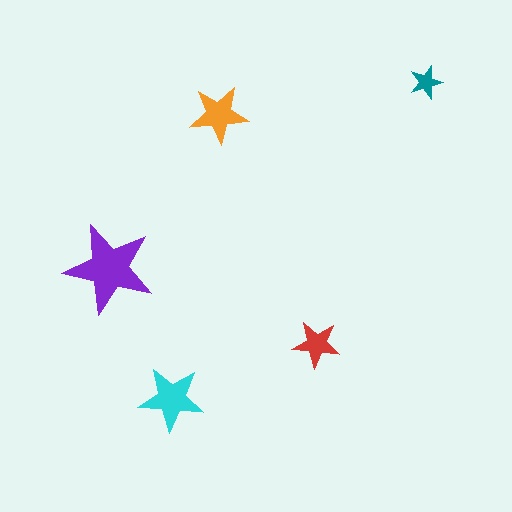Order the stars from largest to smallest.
the purple one, the cyan one, the orange one, the red one, the teal one.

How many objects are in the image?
There are 5 objects in the image.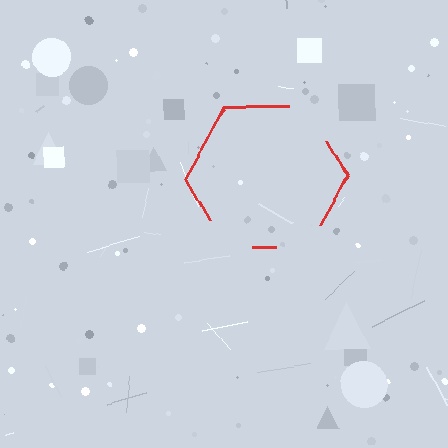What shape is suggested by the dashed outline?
The dashed outline suggests a hexagon.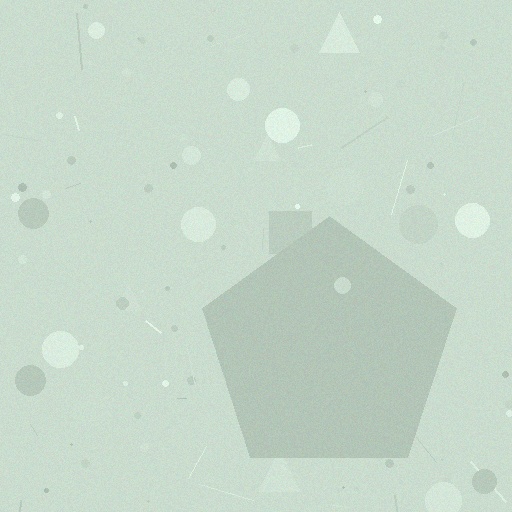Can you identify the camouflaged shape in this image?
The camouflaged shape is a pentagon.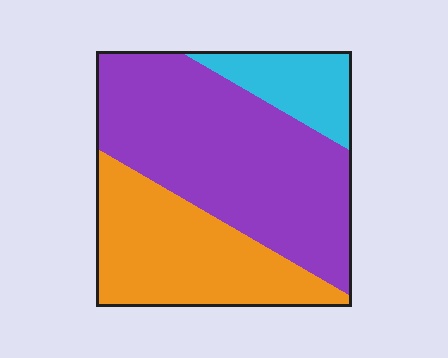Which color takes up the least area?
Cyan, at roughly 15%.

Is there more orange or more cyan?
Orange.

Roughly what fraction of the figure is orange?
Orange covers 33% of the figure.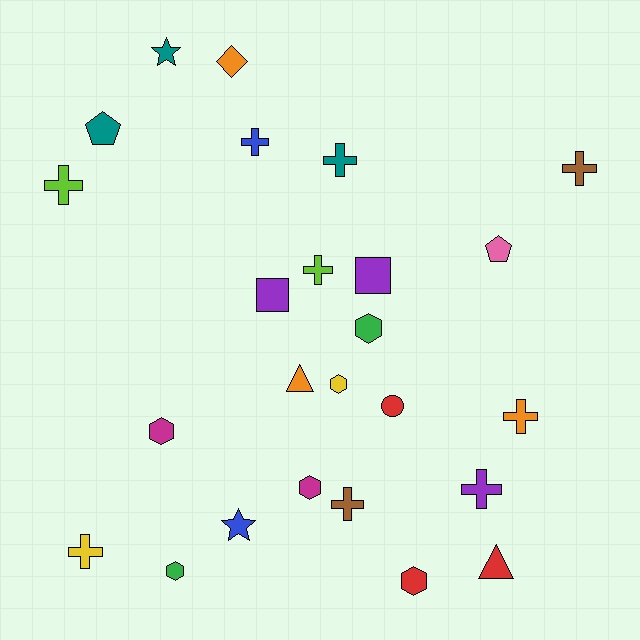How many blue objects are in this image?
There are 2 blue objects.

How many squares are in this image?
There are 2 squares.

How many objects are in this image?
There are 25 objects.